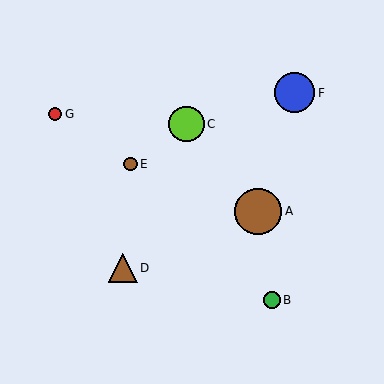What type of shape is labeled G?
Shape G is a red circle.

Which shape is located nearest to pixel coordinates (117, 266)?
The brown triangle (labeled D) at (123, 268) is nearest to that location.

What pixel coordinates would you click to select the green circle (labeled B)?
Click at (272, 300) to select the green circle B.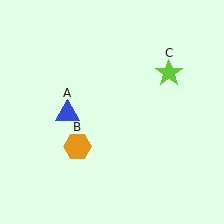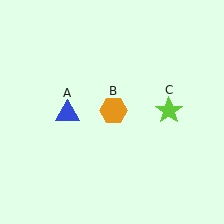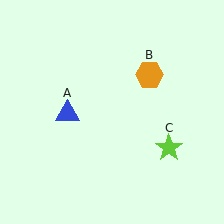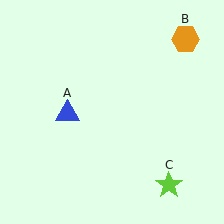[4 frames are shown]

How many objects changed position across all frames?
2 objects changed position: orange hexagon (object B), lime star (object C).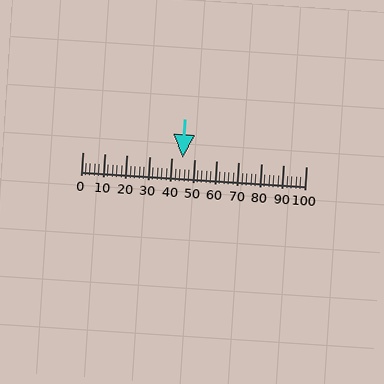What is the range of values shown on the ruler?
The ruler shows values from 0 to 100.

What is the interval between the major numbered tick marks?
The major tick marks are spaced 10 units apart.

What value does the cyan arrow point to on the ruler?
The cyan arrow points to approximately 45.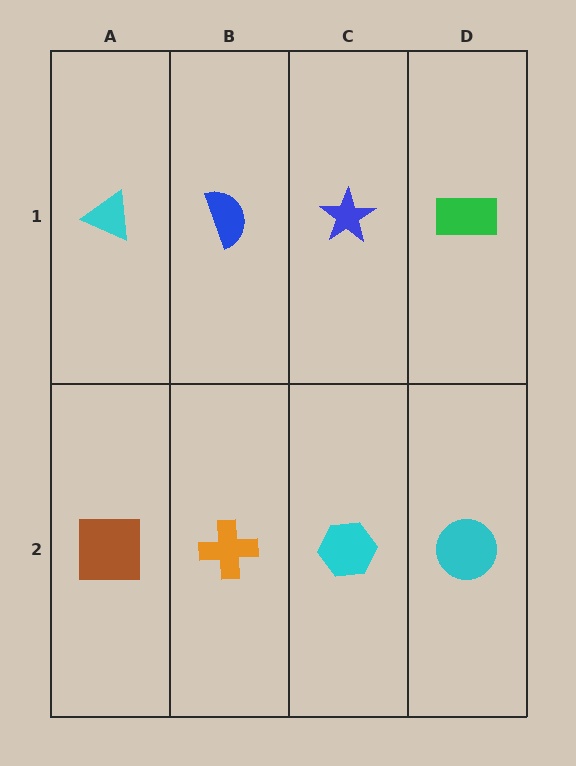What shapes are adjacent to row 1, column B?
An orange cross (row 2, column B), a cyan triangle (row 1, column A), a blue star (row 1, column C).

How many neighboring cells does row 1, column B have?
3.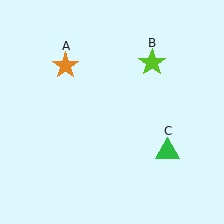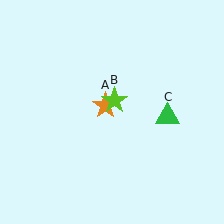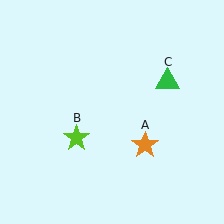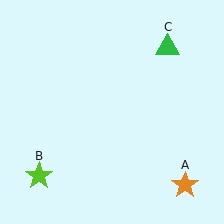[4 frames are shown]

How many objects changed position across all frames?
3 objects changed position: orange star (object A), lime star (object B), green triangle (object C).